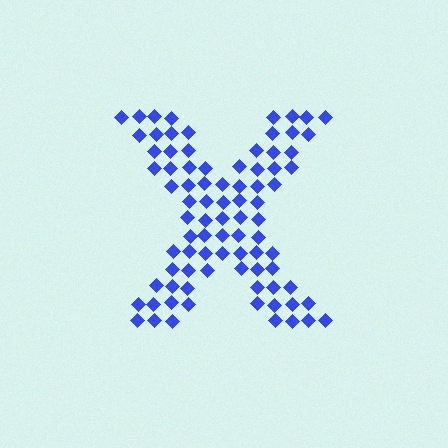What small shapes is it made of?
It is made of small diamonds.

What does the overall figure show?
The overall figure shows the letter X.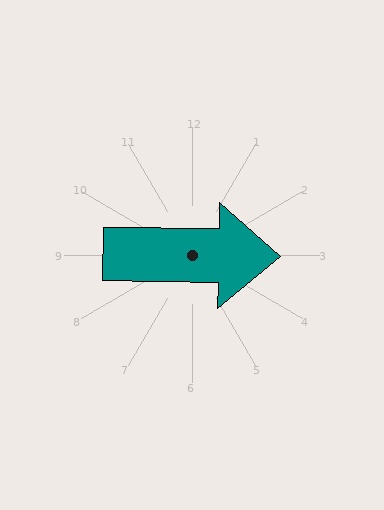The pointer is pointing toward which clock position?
Roughly 3 o'clock.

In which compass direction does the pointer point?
East.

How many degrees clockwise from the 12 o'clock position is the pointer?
Approximately 91 degrees.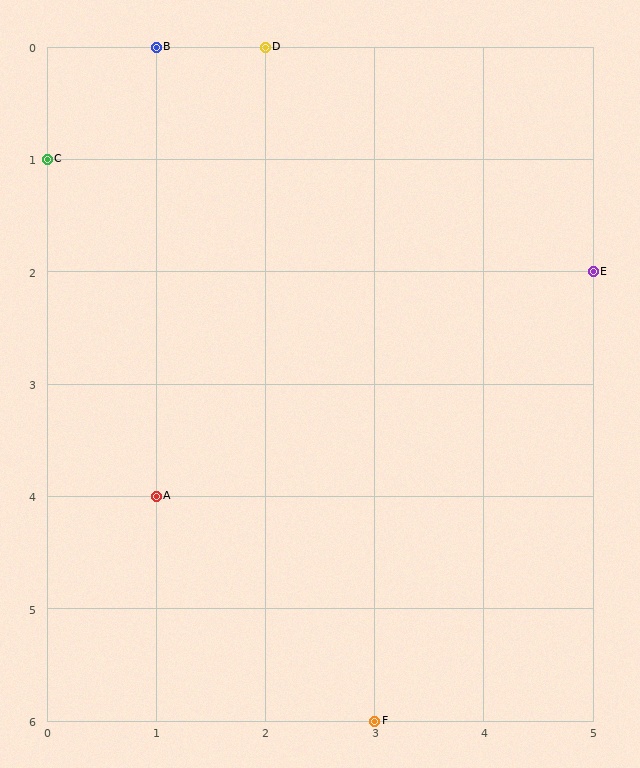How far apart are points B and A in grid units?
Points B and A are 4 rows apart.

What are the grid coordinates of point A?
Point A is at grid coordinates (1, 4).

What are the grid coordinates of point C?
Point C is at grid coordinates (0, 1).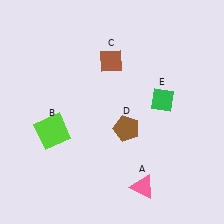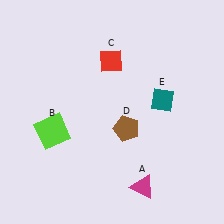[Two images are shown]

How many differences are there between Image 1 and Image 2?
There are 3 differences between the two images.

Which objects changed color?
A changed from pink to magenta. C changed from brown to red. E changed from green to teal.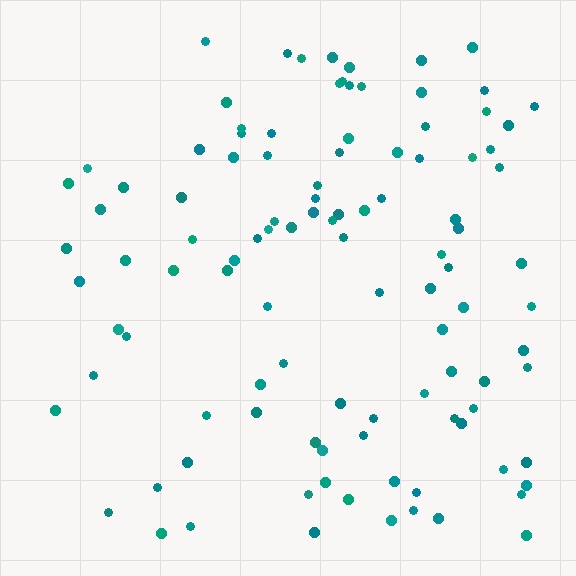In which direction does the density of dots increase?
From left to right, with the right side densest.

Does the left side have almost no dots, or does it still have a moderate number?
Still a moderate number, just noticeably fewer than the right.